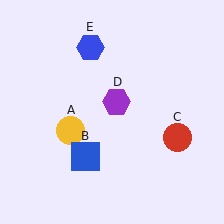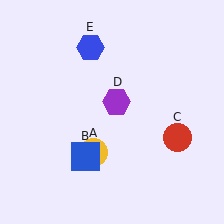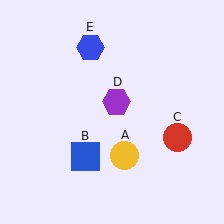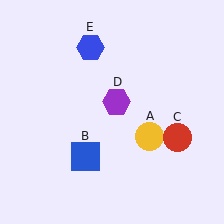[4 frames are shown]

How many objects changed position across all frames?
1 object changed position: yellow circle (object A).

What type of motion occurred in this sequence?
The yellow circle (object A) rotated counterclockwise around the center of the scene.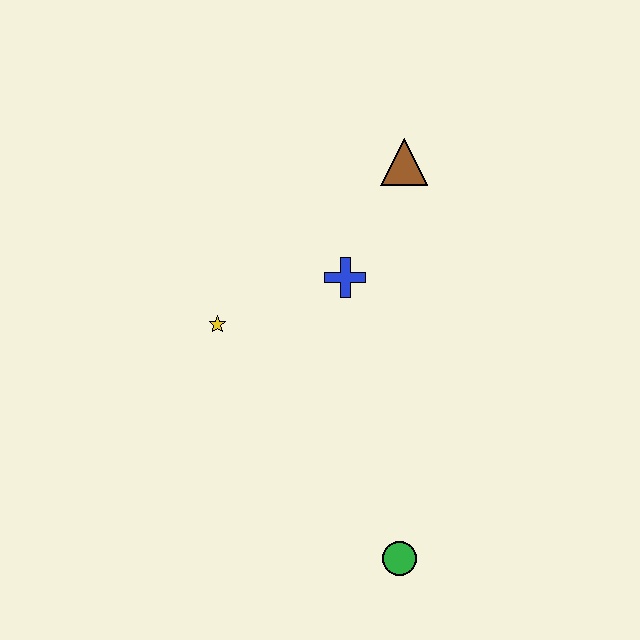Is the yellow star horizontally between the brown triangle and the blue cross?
No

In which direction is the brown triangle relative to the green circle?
The brown triangle is above the green circle.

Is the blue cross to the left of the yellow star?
No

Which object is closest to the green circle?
The blue cross is closest to the green circle.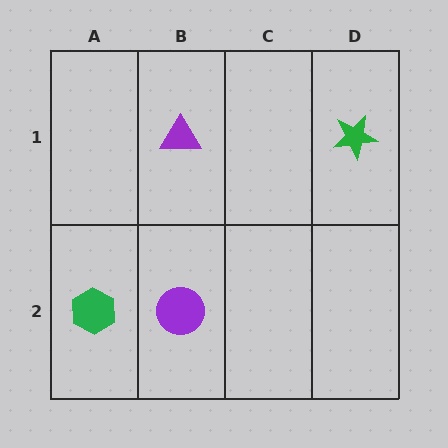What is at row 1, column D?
A green star.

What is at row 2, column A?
A green hexagon.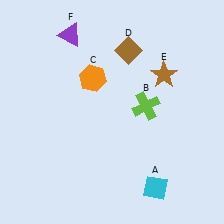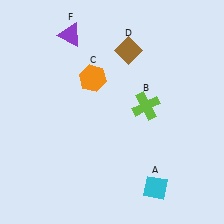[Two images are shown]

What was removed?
The brown star (E) was removed in Image 2.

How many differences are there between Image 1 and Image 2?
There is 1 difference between the two images.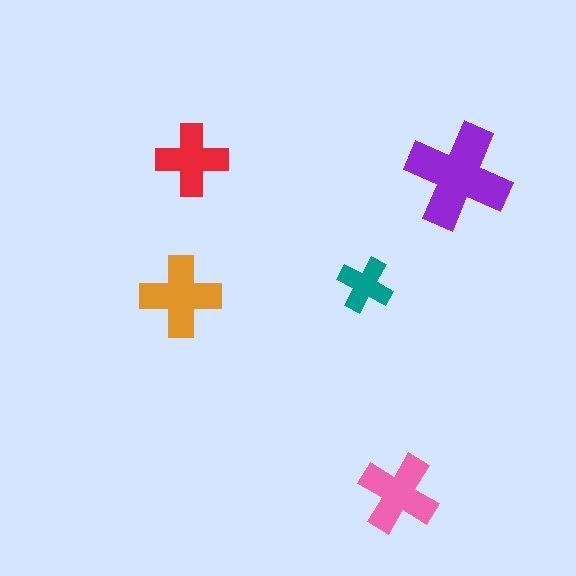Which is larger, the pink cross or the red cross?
The pink one.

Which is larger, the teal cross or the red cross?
The red one.